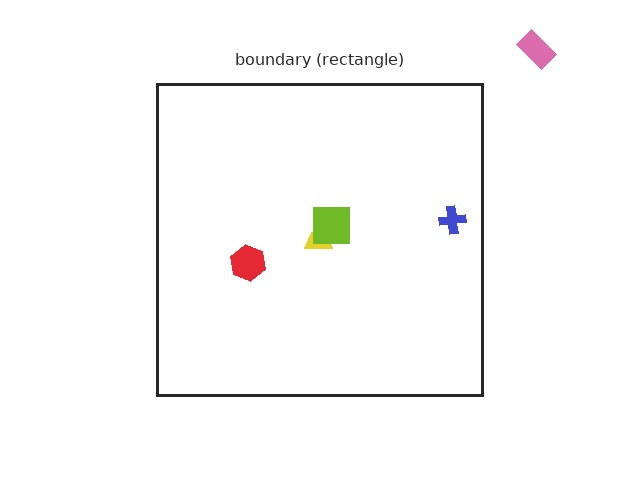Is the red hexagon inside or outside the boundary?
Inside.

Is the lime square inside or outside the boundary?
Inside.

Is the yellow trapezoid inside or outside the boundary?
Inside.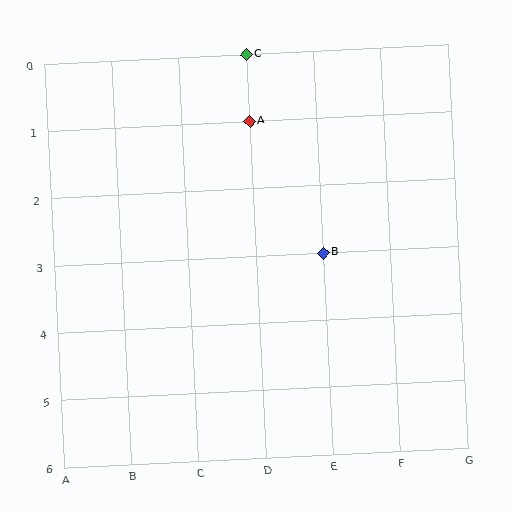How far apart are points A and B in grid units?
Points A and B are 1 column and 2 rows apart (about 2.2 grid units diagonally).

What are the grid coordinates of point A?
Point A is at grid coordinates (D, 1).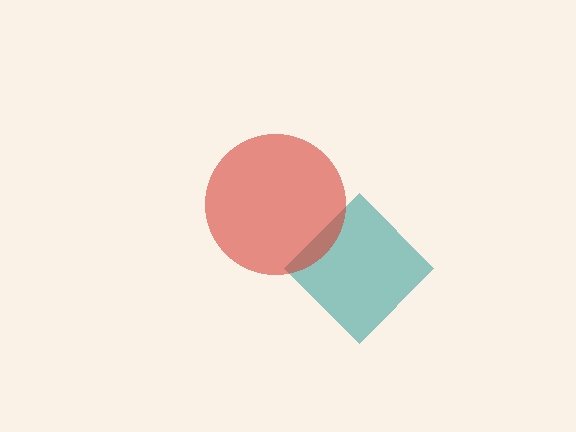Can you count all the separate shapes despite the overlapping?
Yes, there are 2 separate shapes.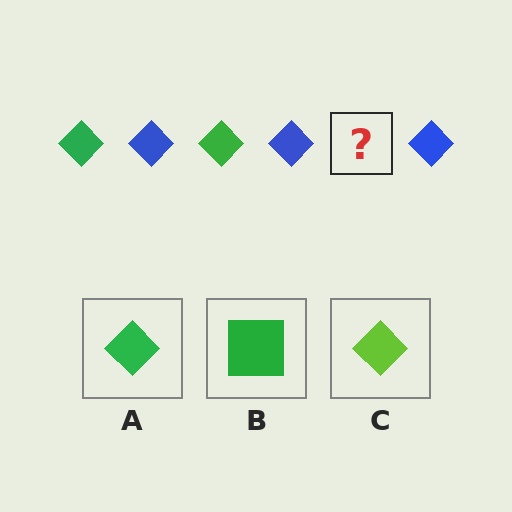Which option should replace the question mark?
Option A.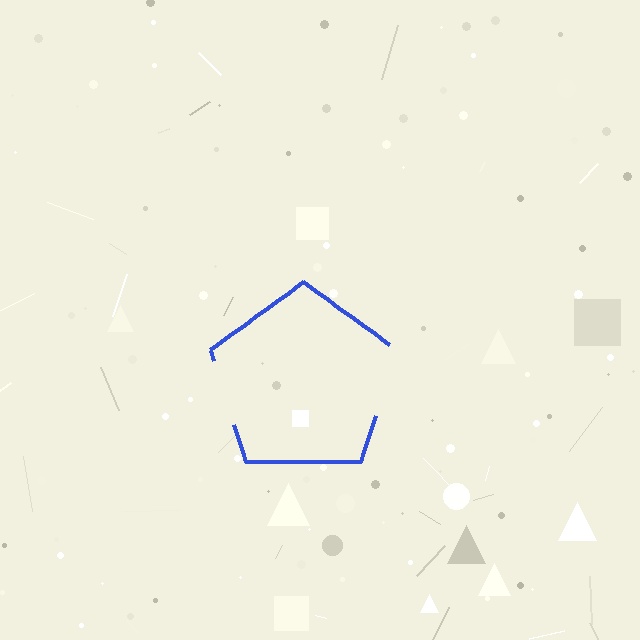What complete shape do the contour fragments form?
The contour fragments form a pentagon.